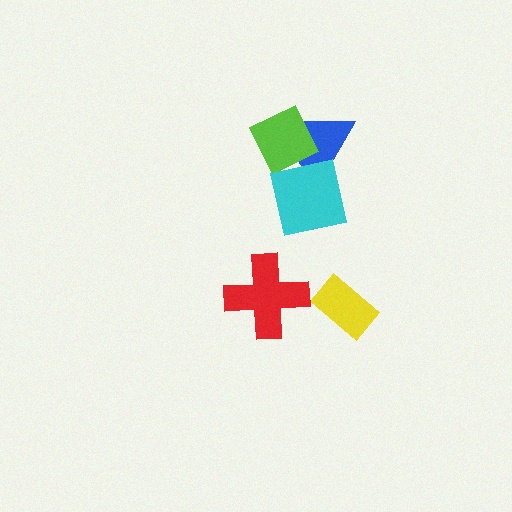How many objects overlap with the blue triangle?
2 objects overlap with the blue triangle.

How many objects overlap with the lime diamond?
2 objects overlap with the lime diamond.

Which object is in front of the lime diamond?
The cyan square is in front of the lime diamond.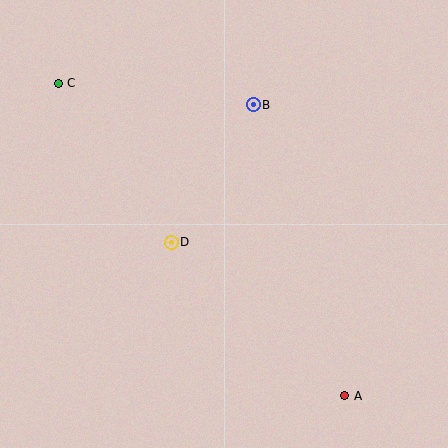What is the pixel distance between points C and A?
The distance between C and A is 424 pixels.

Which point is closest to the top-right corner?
Point B is closest to the top-right corner.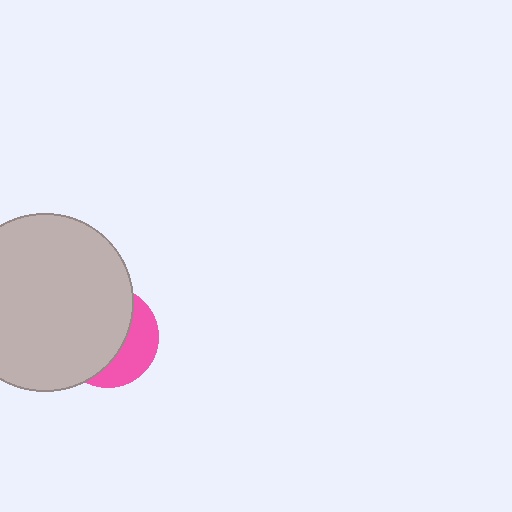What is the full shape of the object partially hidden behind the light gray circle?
The partially hidden object is a pink circle.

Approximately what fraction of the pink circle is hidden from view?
Roughly 65% of the pink circle is hidden behind the light gray circle.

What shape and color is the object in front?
The object in front is a light gray circle.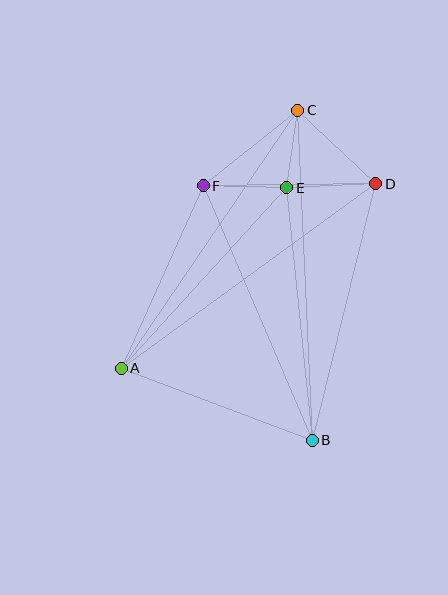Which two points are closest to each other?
Points C and E are closest to each other.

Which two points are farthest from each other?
Points B and C are farthest from each other.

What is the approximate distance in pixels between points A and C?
The distance between A and C is approximately 313 pixels.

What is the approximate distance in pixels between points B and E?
The distance between B and E is approximately 254 pixels.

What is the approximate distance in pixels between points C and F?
The distance between C and F is approximately 121 pixels.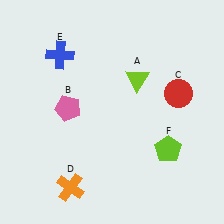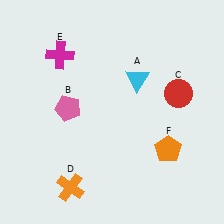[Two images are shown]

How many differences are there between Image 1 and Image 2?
There are 3 differences between the two images.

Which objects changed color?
A changed from lime to cyan. E changed from blue to magenta. F changed from lime to orange.